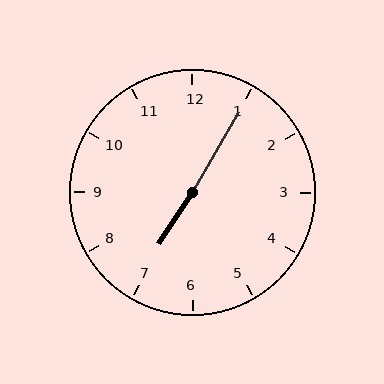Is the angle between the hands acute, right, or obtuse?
It is obtuse.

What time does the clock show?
7:05.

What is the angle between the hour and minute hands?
Approximately 178 degrees.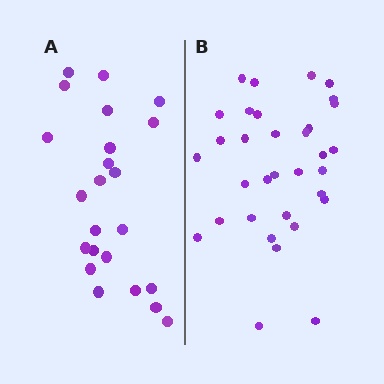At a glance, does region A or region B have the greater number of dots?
Region B (the right region) has more dots.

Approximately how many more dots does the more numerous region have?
Region B has roughly 10 or so more dots than region A.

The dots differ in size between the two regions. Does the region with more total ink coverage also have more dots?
No. Region A has more total ink coverage because its dots are larger, but region B actually contains more individual dots. Total area can be misleading — the number of items is what matters here.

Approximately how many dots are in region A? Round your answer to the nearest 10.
About 20 dots. (The exact count is 23, which rounds to 20.)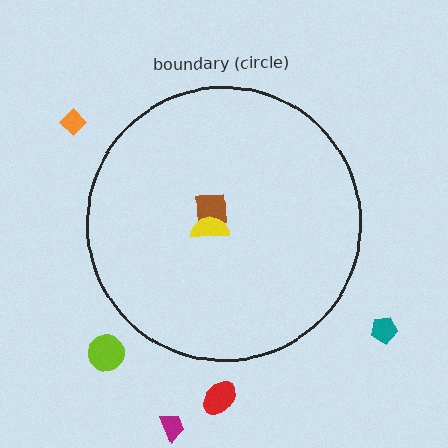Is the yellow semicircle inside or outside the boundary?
Inside.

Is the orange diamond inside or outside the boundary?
Outside.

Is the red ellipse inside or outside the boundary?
Outside.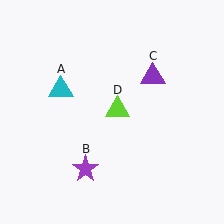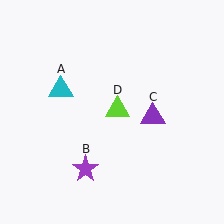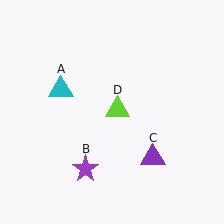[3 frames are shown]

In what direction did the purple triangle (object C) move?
The purple triangle (object C) moved down.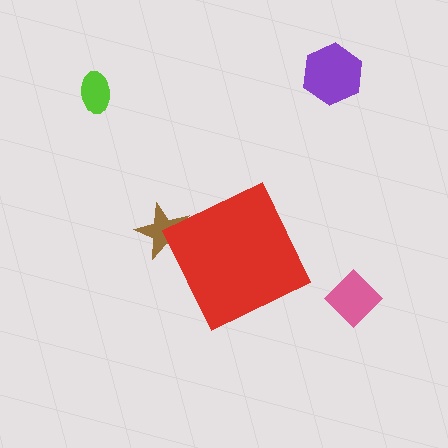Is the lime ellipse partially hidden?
No, the lime ellipse is fully visible.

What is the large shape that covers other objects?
A red diamond.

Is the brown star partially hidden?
Yes, the brown star is partially hidden behind the red diamond.